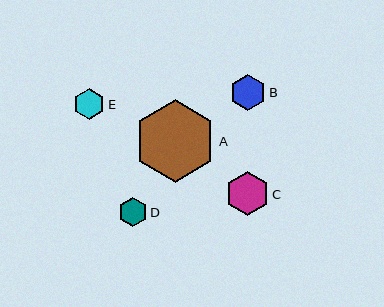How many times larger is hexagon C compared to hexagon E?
Hexagon C is approximately 1.4 times the size of hexagon E.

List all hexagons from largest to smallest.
From largest to smallest: A, C, B, E, D.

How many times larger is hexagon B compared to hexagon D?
Hexagon B is approximately 1.2 times the size of hexagon D.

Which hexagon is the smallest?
Hexagon D is the smallest with a size of approximately 29 pixels.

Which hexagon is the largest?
Hexagon A is the largest with a size of approximately 83 pixels.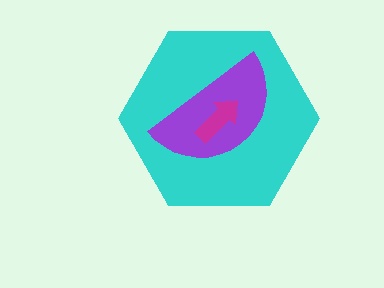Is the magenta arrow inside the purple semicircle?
Yes.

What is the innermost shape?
The magenta arrow.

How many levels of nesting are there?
3.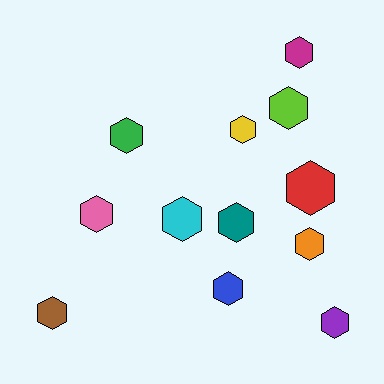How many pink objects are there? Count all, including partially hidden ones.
There is 1 pink object.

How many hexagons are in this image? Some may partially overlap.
There are 12 hexagons.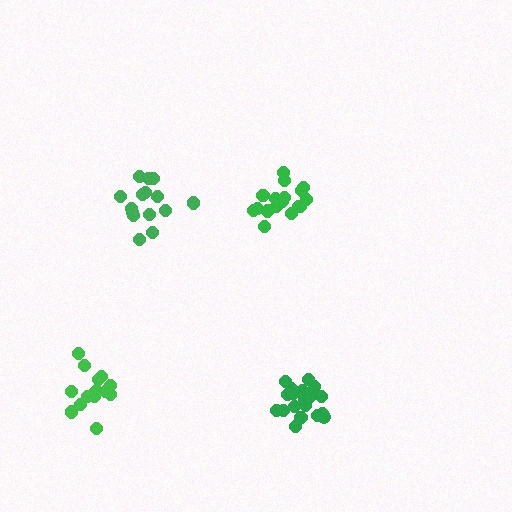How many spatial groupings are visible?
There are 4 spatial groupings.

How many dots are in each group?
Group 1: 19 dots, Group 2: 20 dots, Group 3: 15 dots, Group 4: 15 dots (69 total).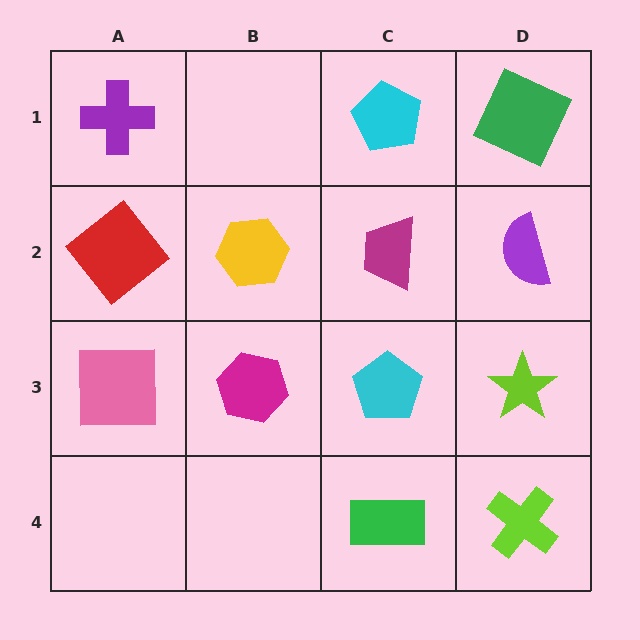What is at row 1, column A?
A purple cross.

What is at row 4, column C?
A green rectangle.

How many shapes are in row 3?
4 shapes.